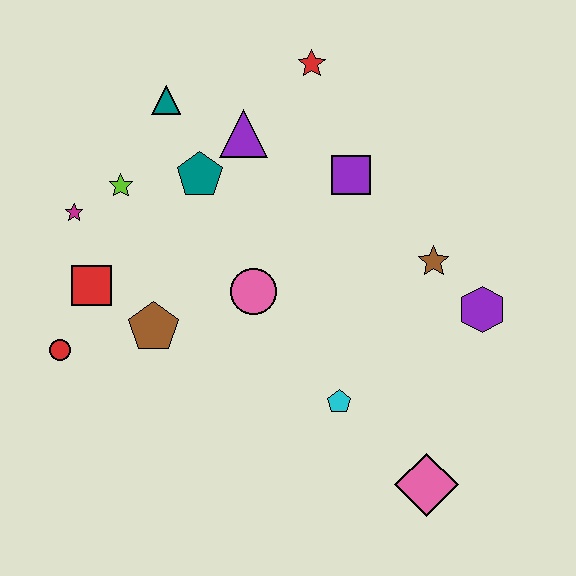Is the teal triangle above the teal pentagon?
Yes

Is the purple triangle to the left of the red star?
Yes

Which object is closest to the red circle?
The red square is closest to the red circle.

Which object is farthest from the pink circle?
The pink diamond is farthest from the pink circle.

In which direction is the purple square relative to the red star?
The purple square is below the red star.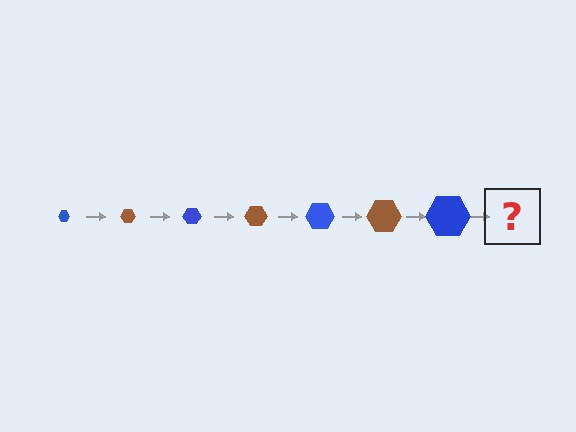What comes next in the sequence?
The next element should be a brown hexagon, larger than the previous one.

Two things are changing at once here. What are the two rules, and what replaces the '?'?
The two rules are that the hexagon grows larger each step and the color cycles through blue and brown. The '?' should be a brown hexagon, larger than the previous one.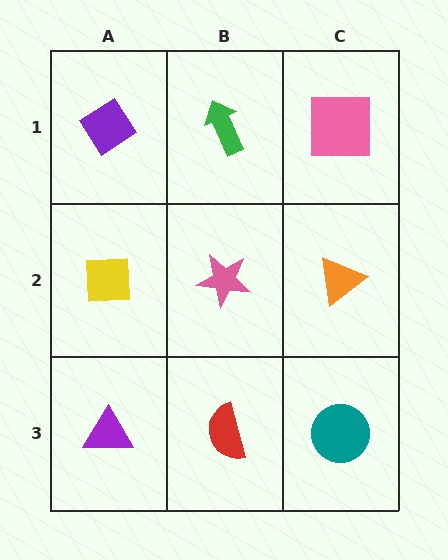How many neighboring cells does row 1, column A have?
2.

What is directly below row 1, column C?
An orange triangle.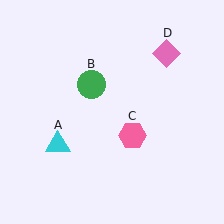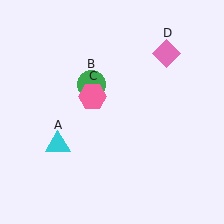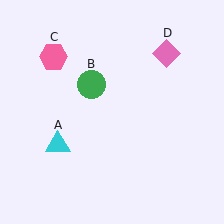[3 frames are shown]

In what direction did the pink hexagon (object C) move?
The pink hexagon (object C) moved up and to the left.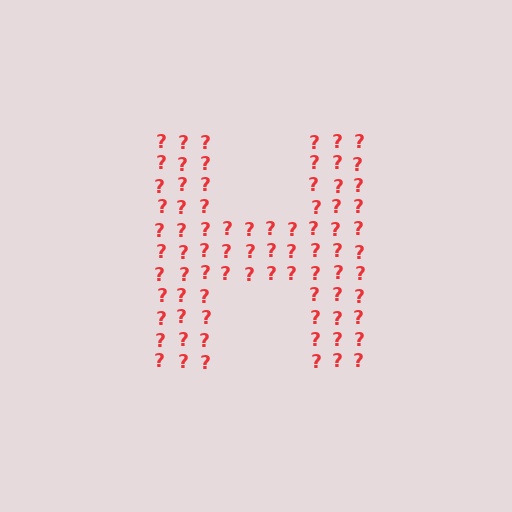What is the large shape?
The large shape is the letter H.